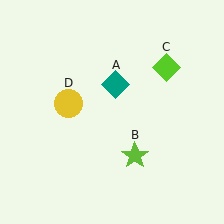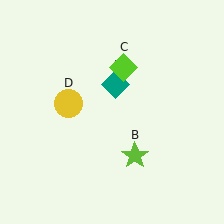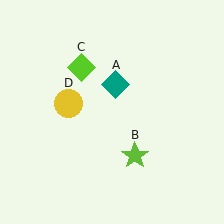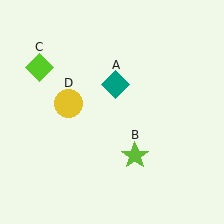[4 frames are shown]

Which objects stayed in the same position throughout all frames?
Teal diamond (object A) and lime star (object B) and yellow circle (object D) remained stationary.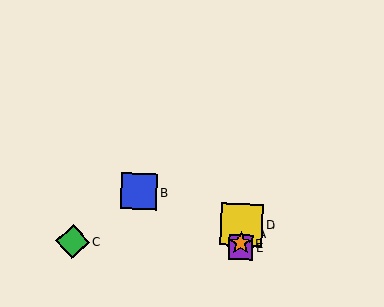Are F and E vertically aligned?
Yes, both are at x≈241.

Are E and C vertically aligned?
No, E is at x≈241 and C is at x≈72.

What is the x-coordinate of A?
Object A is at x≈241.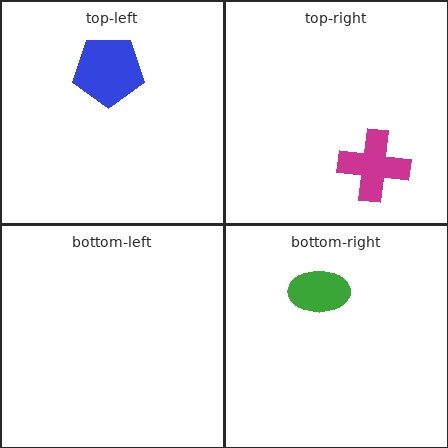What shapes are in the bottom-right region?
The green ellipse.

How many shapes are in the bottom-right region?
1.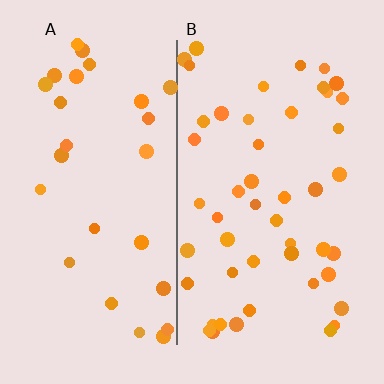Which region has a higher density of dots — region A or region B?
B (the right).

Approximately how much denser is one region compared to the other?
Approximately 1.7× — region B over region A.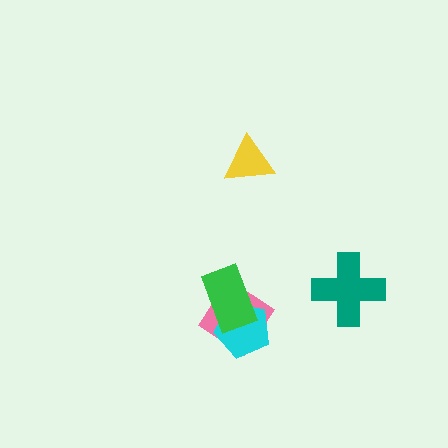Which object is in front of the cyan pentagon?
The green rectangle is in front of the cyan pentagon.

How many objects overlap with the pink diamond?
2 objects overlap with the pink diamond.